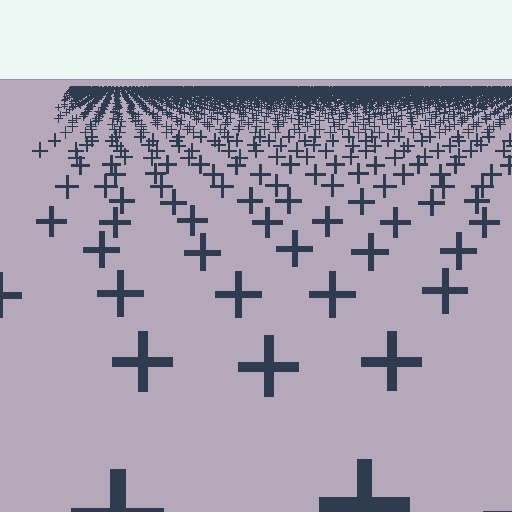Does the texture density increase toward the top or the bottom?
Density increases toward the top.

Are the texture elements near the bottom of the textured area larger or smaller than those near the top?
Larger. Near the bottom, elements are closer to the viewer and appear at a bigger on-screen size.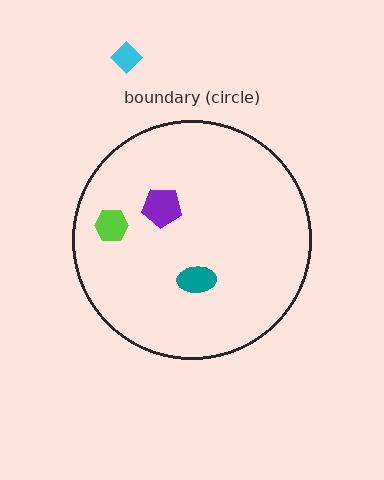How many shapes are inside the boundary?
3 inside, 1 outside.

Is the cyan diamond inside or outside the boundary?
Outside.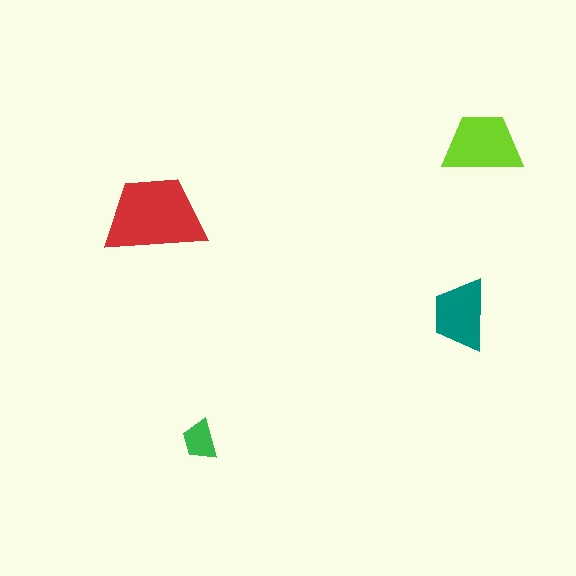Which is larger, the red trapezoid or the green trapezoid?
The red one.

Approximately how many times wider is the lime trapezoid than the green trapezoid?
About 2 times wider.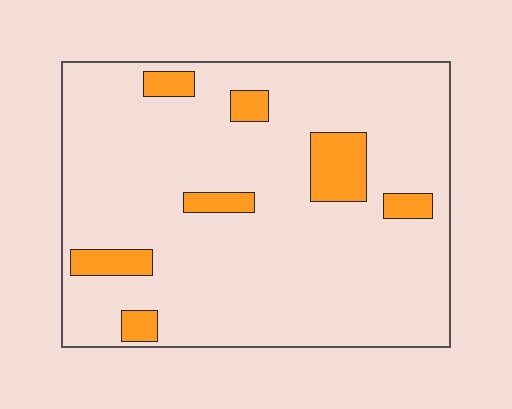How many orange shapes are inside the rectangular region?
7.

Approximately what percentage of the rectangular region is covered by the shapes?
Approximately 10%.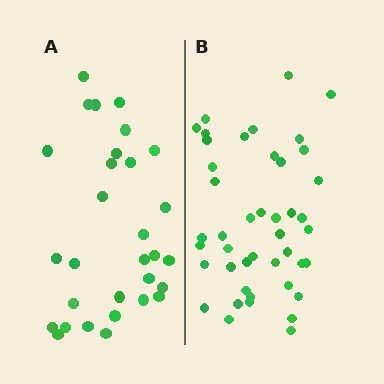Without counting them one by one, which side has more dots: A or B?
Region B (the right region) has more dots.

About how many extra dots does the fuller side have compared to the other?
Region B has approximately 15 more dots than region A.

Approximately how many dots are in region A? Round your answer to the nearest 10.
About 30 dots.